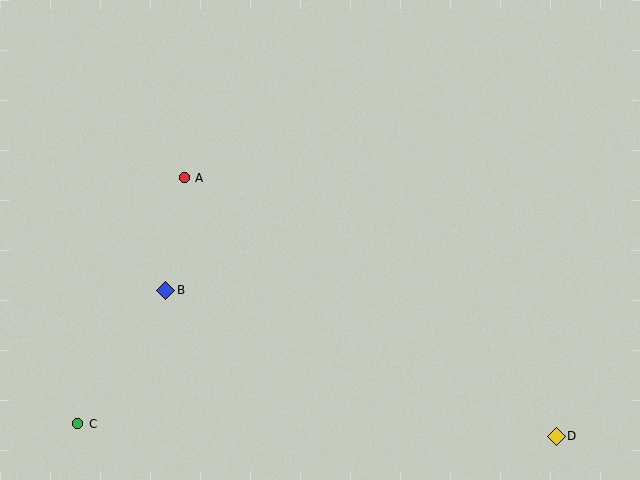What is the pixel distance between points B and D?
The distance between B and D is 417 pixels.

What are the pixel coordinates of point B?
Point B is at (166, 290).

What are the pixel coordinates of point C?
Point C is at (78, 424).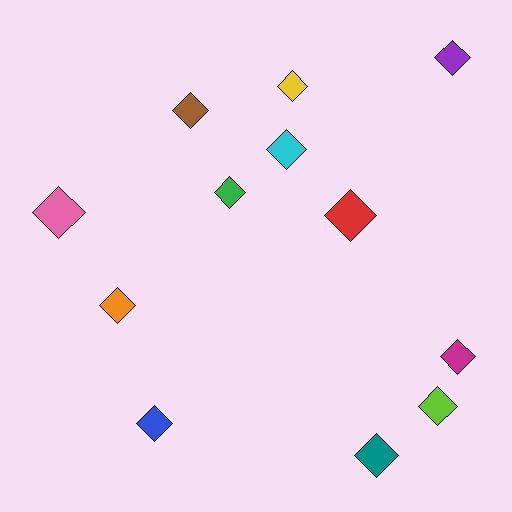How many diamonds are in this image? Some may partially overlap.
There are 12 diamonds.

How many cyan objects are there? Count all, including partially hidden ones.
There is 1 cyan object.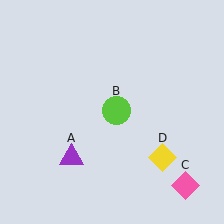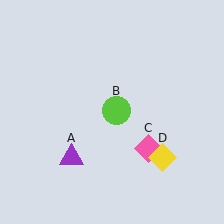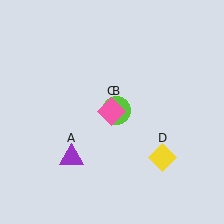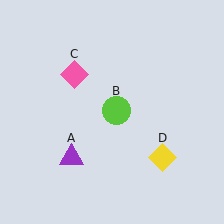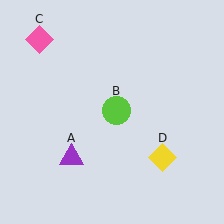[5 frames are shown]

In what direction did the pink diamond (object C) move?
The pink diamond (object C) moved up and to the left.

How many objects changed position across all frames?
1 object changed position: pink diamond (object C).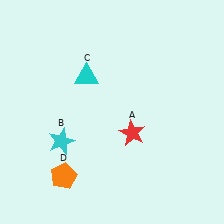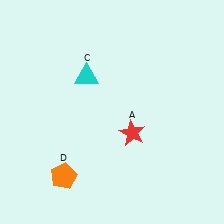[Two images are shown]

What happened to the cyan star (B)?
The cyan star (B) was removed in Image 2. It was in the bottom-left area of Image 1.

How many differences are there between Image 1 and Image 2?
There is 1 difference between the two images.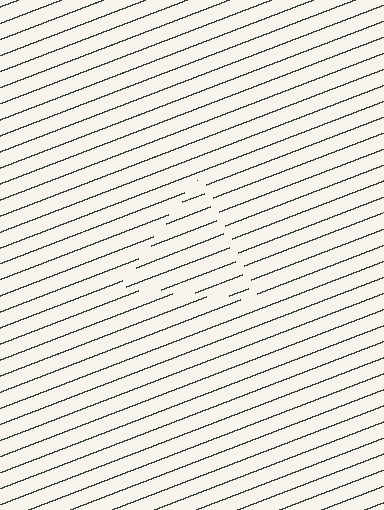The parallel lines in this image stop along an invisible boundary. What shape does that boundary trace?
An illusory triangle. The interior of the shape contains the same grating, shifted by half a period — the contour is defined by the phase discontinuity where line-ends from the inner and outer gratings abut.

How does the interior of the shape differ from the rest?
The interior of the shape contains the same grating, shifted by half a period — the contour is defined by the phase discontinuity where line-ends from the inner and outer gratings abut.